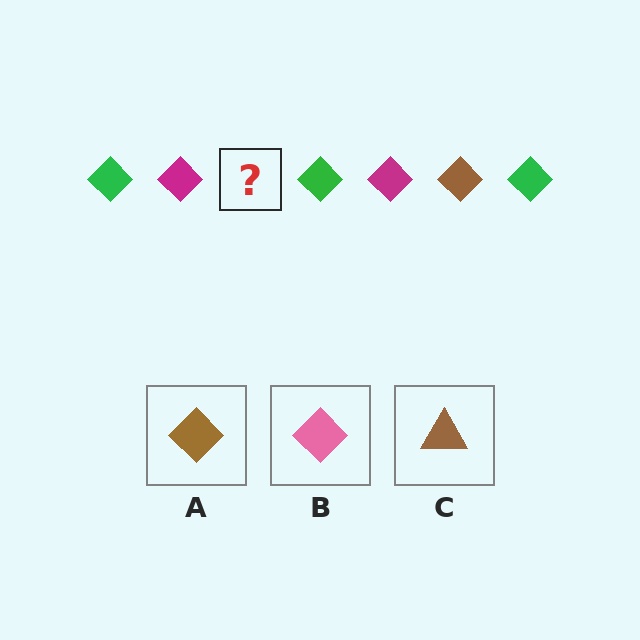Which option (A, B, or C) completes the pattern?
A.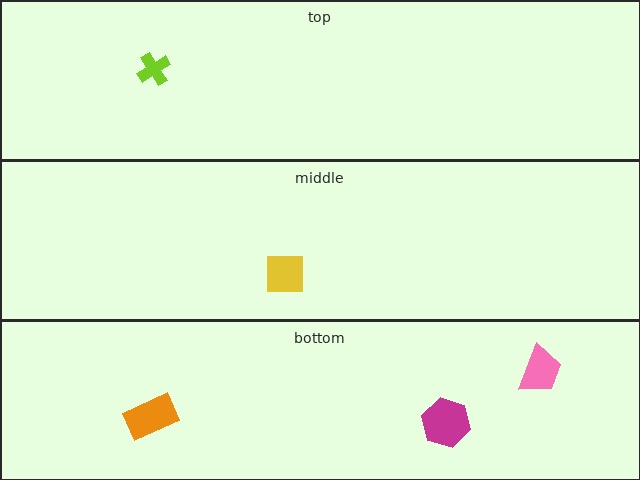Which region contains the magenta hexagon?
The bottom region.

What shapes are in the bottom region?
The orange rectangle, the magenta hexagon, the pink trapezoid.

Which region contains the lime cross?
The top region.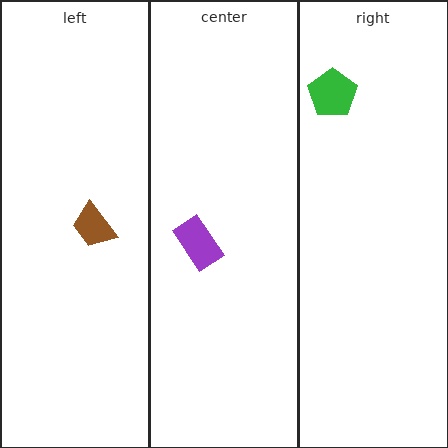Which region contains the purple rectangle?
The center region.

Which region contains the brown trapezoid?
The left region.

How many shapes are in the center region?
1.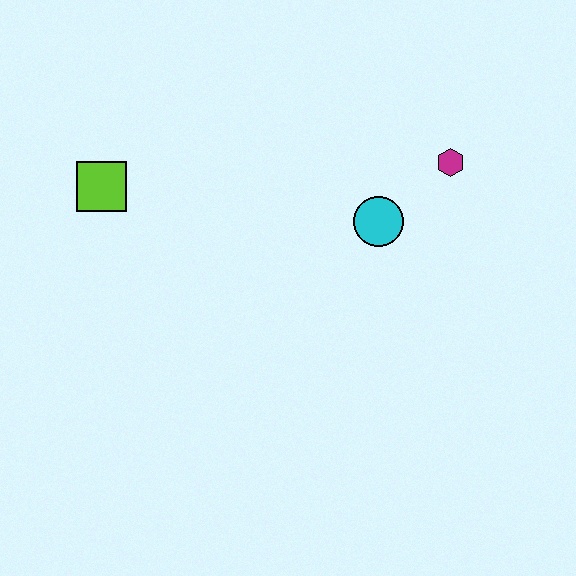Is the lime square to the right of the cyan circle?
No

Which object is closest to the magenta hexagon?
The cyan circle is closest to the magenta hexagon.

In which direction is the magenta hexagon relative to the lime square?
The magenta hexagon is to the right of the lime square.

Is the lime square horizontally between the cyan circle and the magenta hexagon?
No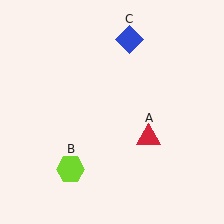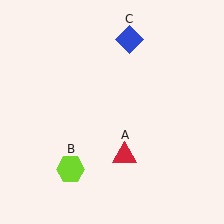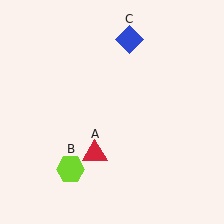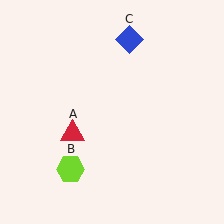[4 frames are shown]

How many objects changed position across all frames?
1 object changed position: red triangle (object A).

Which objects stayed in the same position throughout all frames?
Lime hexagon (object B) and blue diamond (object C) remained stationary.